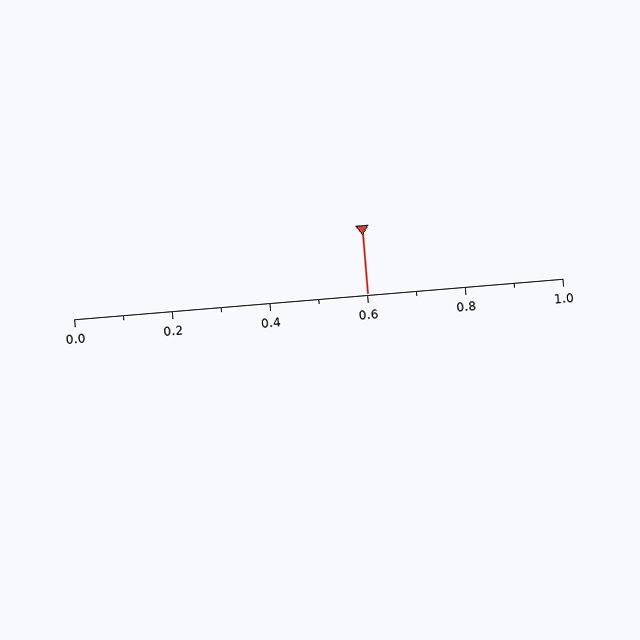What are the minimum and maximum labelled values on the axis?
The axis runs from 0.0 to 1.0.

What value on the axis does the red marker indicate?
The marker indicates approximately 0.6.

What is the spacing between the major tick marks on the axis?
The major ticks are spaced 0.2 apart.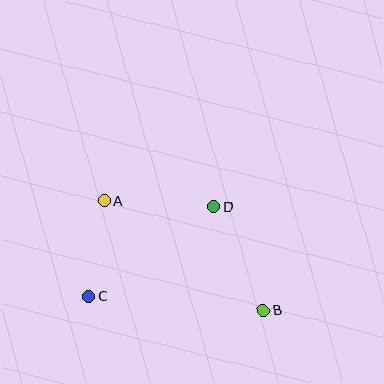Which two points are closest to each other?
Points A and C are closest to each other.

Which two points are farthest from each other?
Points A and B are farthest from each other.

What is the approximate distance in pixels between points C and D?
The distance between C and D is approximately 154 pixels.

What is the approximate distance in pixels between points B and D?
The distance between B and D is approximately 115 pixels.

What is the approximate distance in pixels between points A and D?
The distance between A and D is approximately 110 pixels.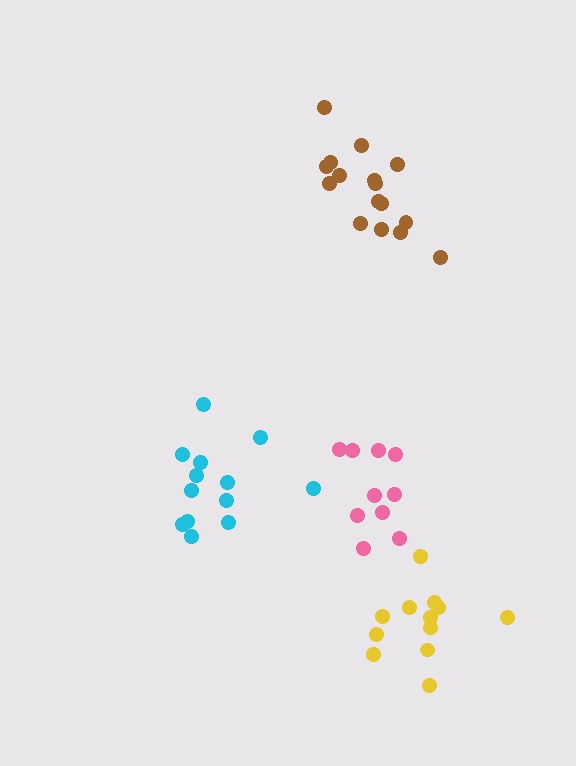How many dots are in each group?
Group 1: 13 dots, Group 2: 12 dots, Group 3: 10 dots, Group 4: 16 dots (51 total).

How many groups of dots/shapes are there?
There are 4 groups.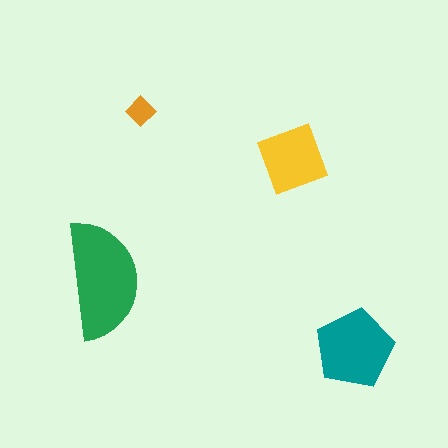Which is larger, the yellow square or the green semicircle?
The green semicircle.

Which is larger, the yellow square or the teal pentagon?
The teal pentagon.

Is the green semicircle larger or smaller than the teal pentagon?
Larger.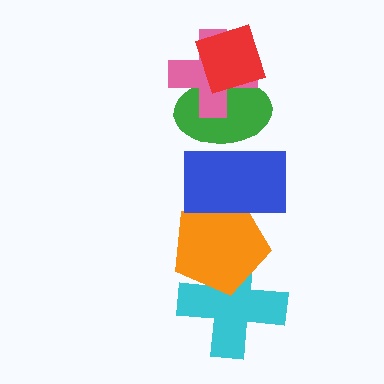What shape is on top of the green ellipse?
The pink cross is on top of the green ellipse.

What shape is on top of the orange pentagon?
The blue rectangle is on top of the orange pentagon.